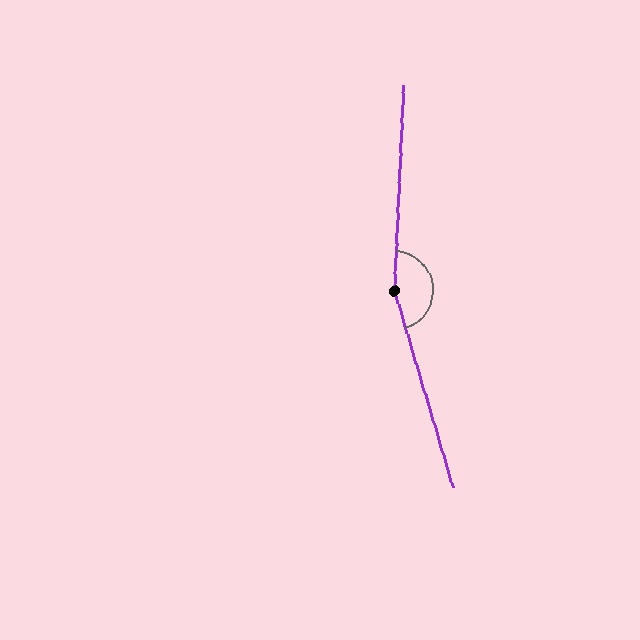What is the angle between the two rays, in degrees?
Approximately 161 degrees.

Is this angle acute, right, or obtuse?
It is obtuse.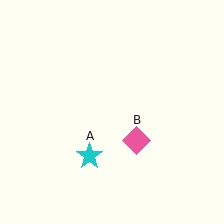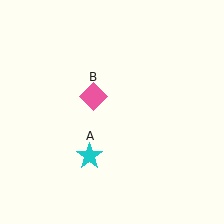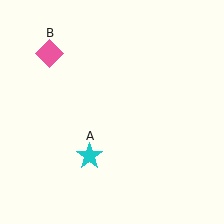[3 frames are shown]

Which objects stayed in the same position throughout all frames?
Cyan star (object A) remained stationary.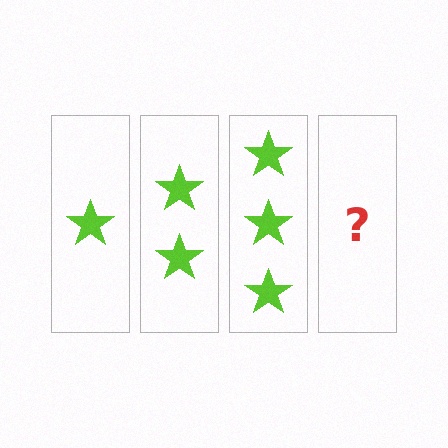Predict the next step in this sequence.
The next step is 4 stars.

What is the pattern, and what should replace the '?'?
The pattern is that each step adds one more star. The '?' should be 4 stars.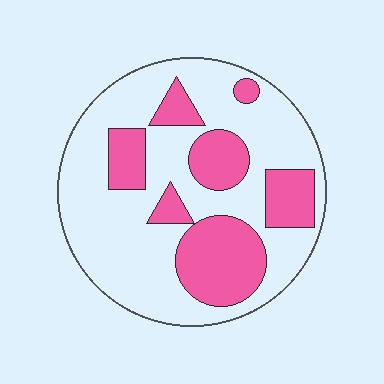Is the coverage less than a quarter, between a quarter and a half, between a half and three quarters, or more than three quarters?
Between a quarter and a half.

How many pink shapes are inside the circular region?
7.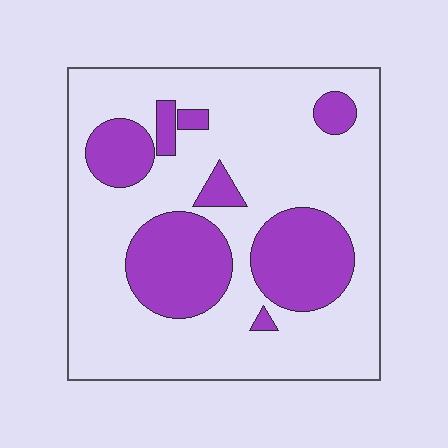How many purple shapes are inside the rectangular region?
8.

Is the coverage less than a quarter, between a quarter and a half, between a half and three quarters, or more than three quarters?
Between a quarter and a half.